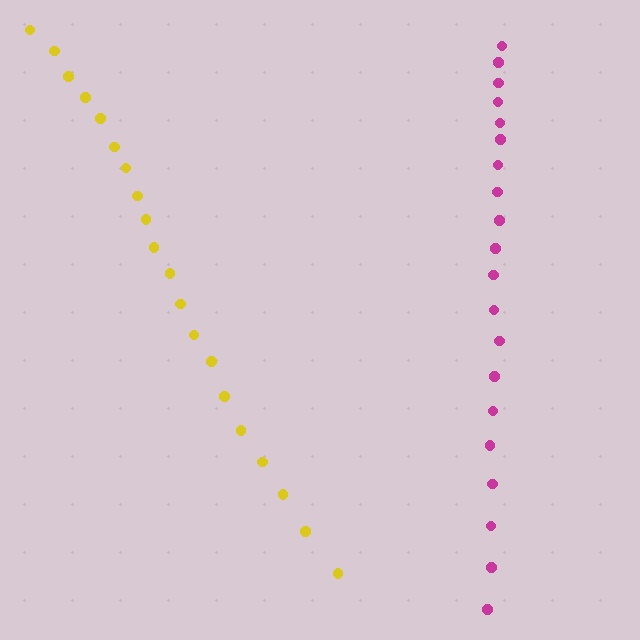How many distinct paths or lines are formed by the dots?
There are 2 distinct paths.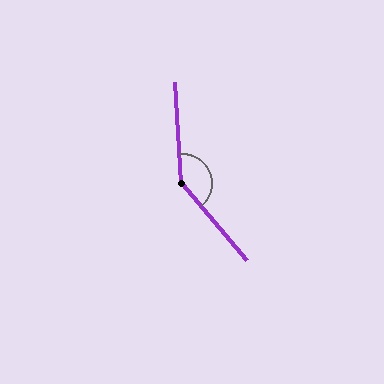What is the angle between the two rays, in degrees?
Approximately 144 degrees.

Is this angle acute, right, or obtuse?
It is obtuse.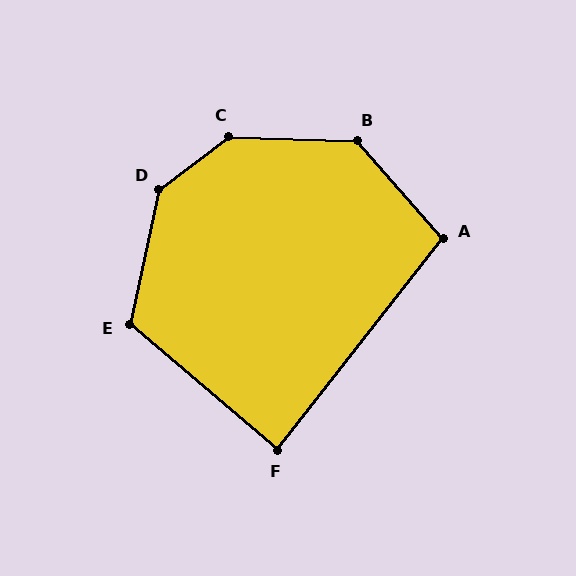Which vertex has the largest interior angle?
C, at approximately 141 degrees.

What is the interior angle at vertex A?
Approximately 101 degrees (obtuse).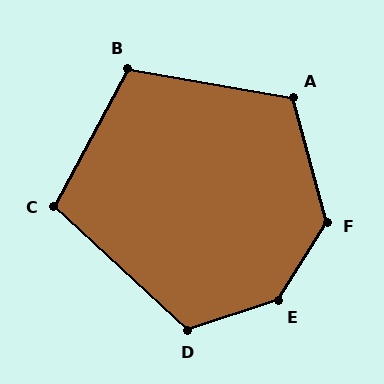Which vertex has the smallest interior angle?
C, at approximately 105 degrees.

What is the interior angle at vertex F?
Approximately 133 degrees (obtuse).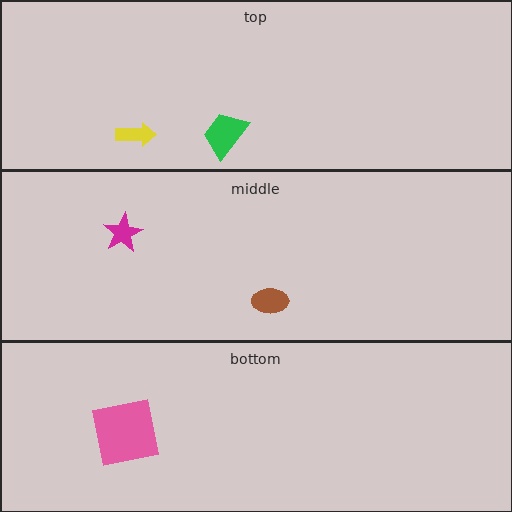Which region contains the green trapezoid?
The top region.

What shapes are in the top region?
The green trapezoid, the yellow arrow.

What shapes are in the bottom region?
The pink square.